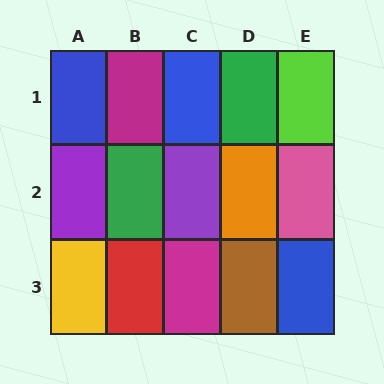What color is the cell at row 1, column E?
Lime.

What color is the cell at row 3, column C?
Magenta.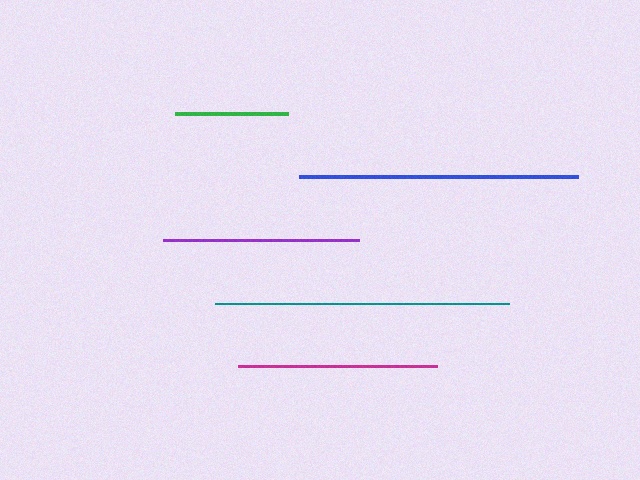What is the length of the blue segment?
The blue segment is approximately 279 pixels long.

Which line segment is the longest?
The teal line is the longest at approximately 295 pixels.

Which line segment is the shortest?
The green line is the shortest at approximately 113 pixels.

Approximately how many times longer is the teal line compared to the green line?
The teal line is approximately 2.6 times the length of the green line.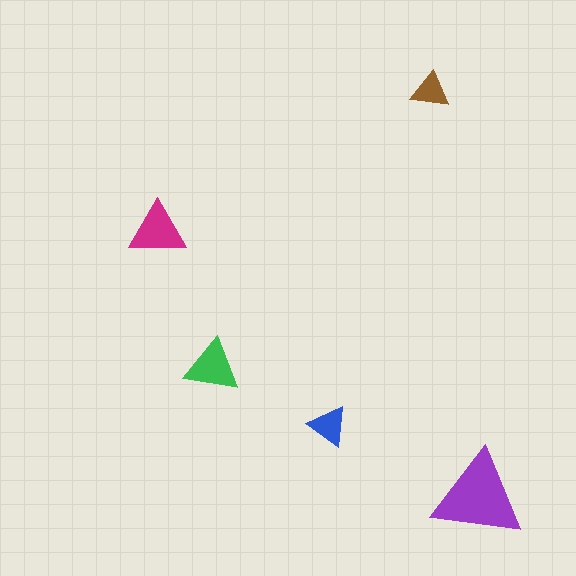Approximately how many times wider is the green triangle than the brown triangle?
About 1.5 times wider.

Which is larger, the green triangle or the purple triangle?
The purple one.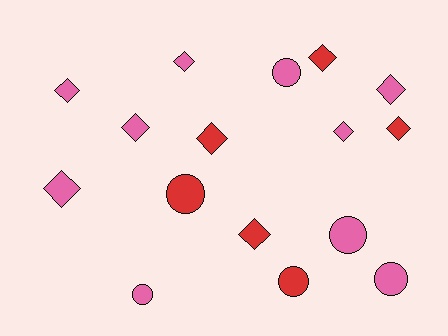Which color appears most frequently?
Pink, with 10 objects.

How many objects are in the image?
There are 16 objects.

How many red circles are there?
There are 2 red circles.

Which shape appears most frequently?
Diamond, with 10 objects.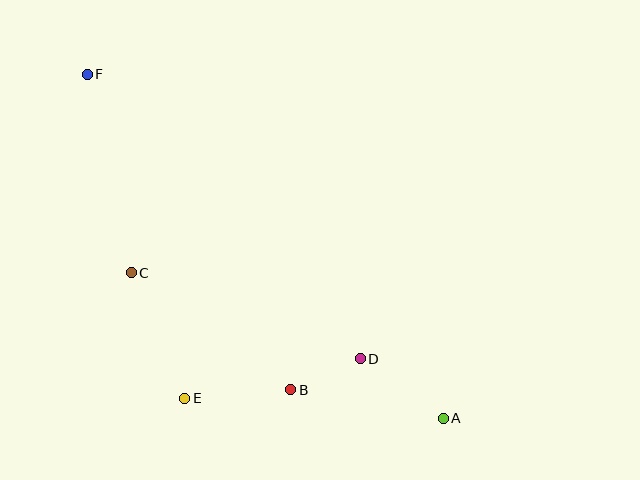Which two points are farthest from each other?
Points A and F are farthest from each other.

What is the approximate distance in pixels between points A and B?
The distance between A and B is approximately 155 pixels.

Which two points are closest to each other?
Points B and D are closest to each other.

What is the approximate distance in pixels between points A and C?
The distance between A and C is approximately 344 pixels.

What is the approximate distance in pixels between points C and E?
The distance between C and E is approximately 136 pixels.